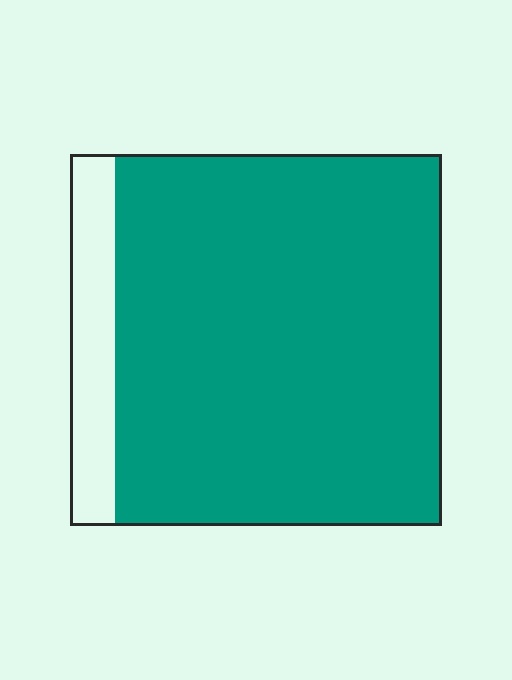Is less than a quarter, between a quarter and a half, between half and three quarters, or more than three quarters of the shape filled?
More than three quarters.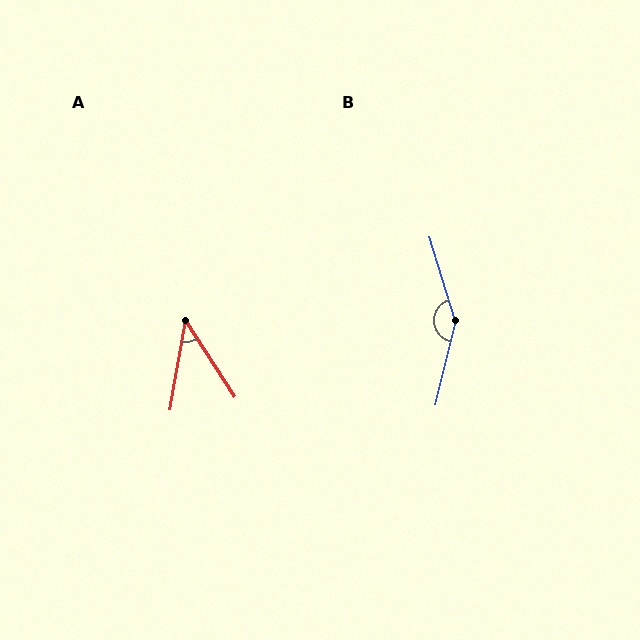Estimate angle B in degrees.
Approximately 149 degrees.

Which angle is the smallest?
A, at approximately 42 degrees.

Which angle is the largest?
B, at approximately 149 degrees.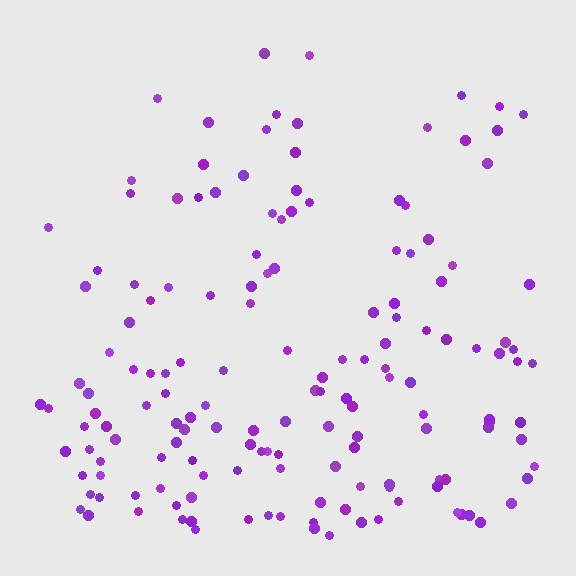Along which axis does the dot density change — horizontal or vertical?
Vertical.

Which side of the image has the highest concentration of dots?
The bottom.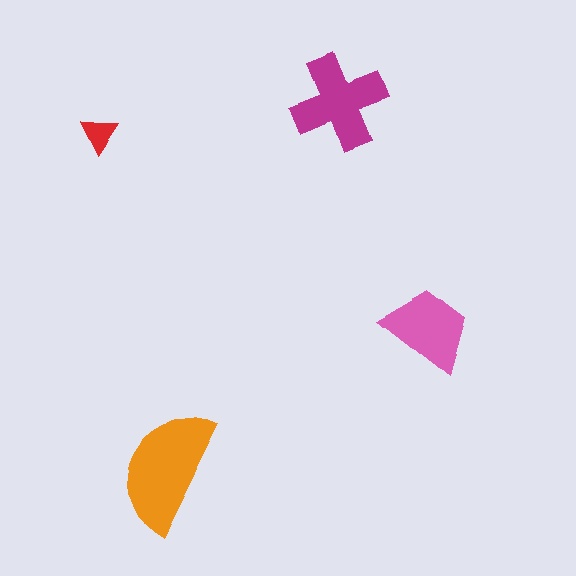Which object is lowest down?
The orange semicircle is bottommost.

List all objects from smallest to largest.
The red triangle, the pink trapezoid, the magenta cross, the orange semicircle.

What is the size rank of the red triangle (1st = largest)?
4th.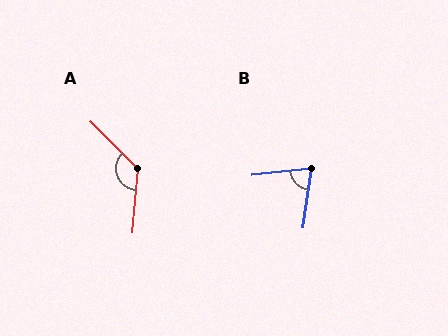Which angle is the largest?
A, at approximately 130 degrees.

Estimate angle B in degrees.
Approximately 75 degrees.